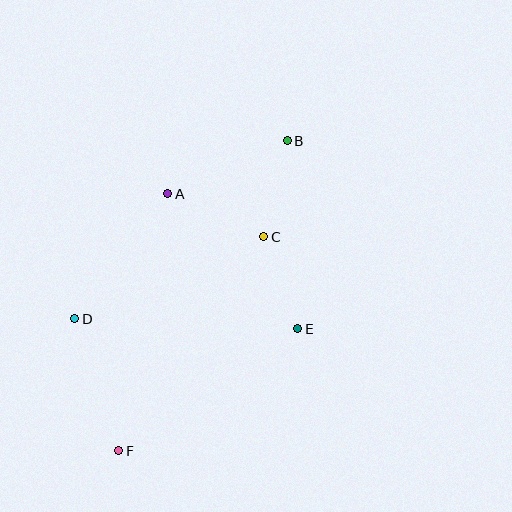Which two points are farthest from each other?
Points B and F are farthest from each other.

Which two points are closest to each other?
Points C and E are closest to each other.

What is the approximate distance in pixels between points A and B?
The distance between A and B is approximately 131 pixels.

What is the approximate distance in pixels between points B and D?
The distance between B and D is approximately 277 pixels.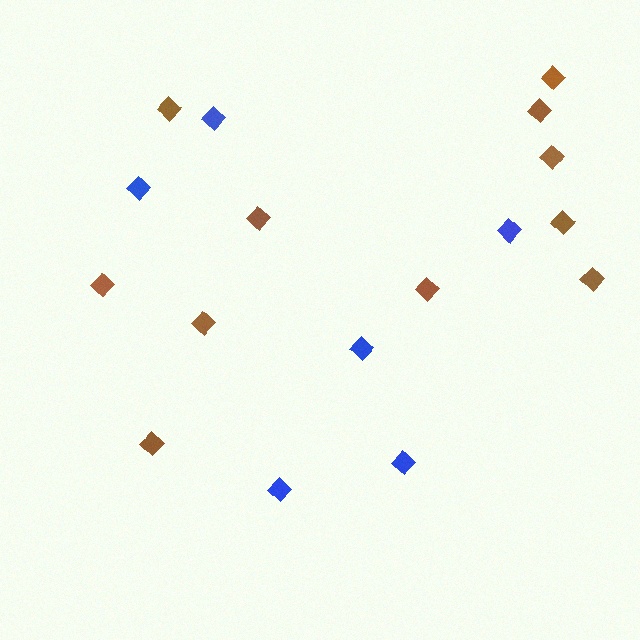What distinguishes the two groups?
There are 2 groups: one group of blue diamonds (6) and one group of brown diamonds (11).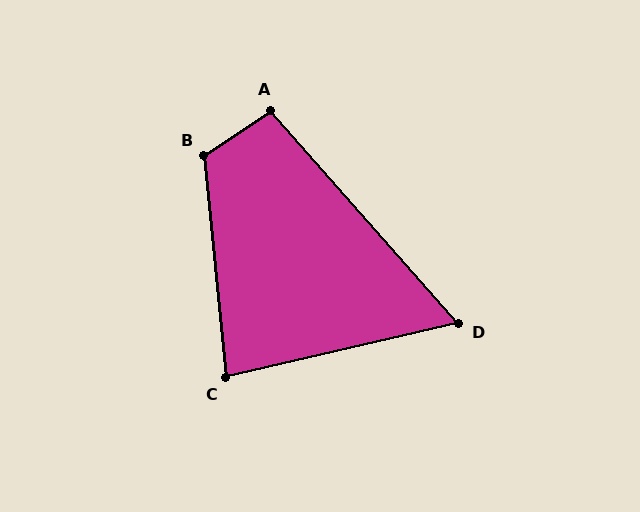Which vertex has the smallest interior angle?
D, at approximately 62 degrees.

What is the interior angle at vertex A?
Approximately 97 degrees (obtuse).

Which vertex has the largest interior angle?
B, at approximately 118 degrees.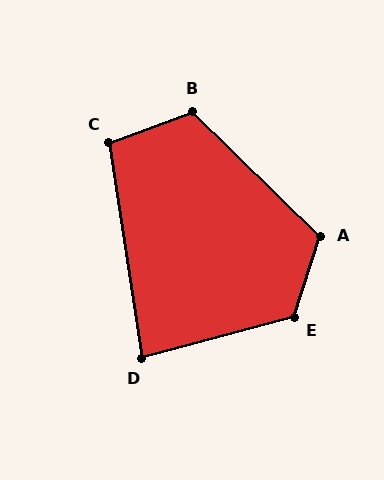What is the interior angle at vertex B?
Approximately 116 degrees (obtuse).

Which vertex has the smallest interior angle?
D, at approximately 84 degrees.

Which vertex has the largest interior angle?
E, at approximately 123 degrees.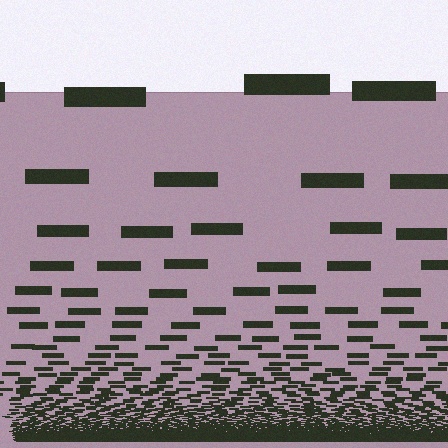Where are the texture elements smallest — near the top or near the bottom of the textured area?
Near the bottom.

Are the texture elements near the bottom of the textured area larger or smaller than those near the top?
Smaller. The gradient is inverted — elements near the bottom are smaller and denser.